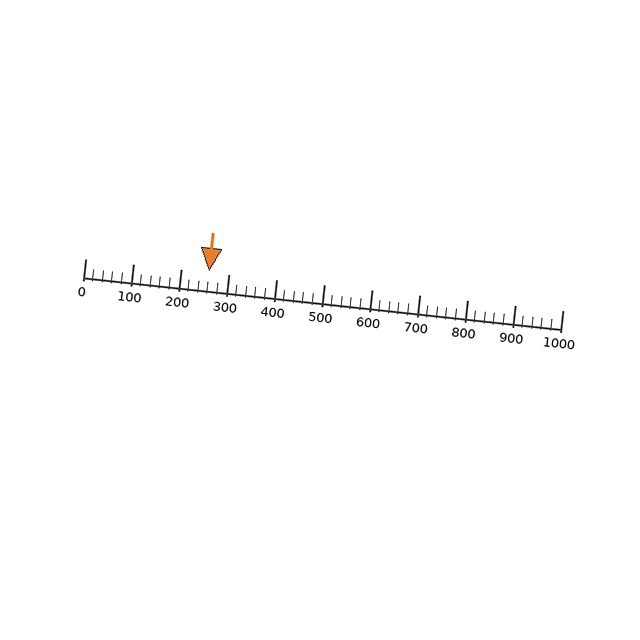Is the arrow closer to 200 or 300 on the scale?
The arrow is closer to 300.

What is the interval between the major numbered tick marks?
The major tick marks are spaced 100 units apart.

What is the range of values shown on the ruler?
The ruler shows values from 0 to 1000.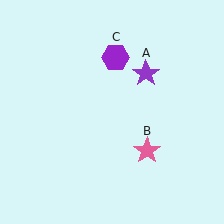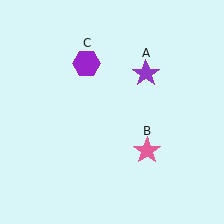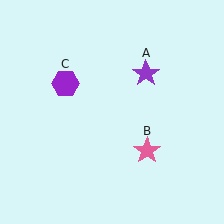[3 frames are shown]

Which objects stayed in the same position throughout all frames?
Purple star (object A) and pink star (object B) remained stationary.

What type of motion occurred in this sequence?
The purple hexagon (object C) rotated counterclockwise around the center of the scene.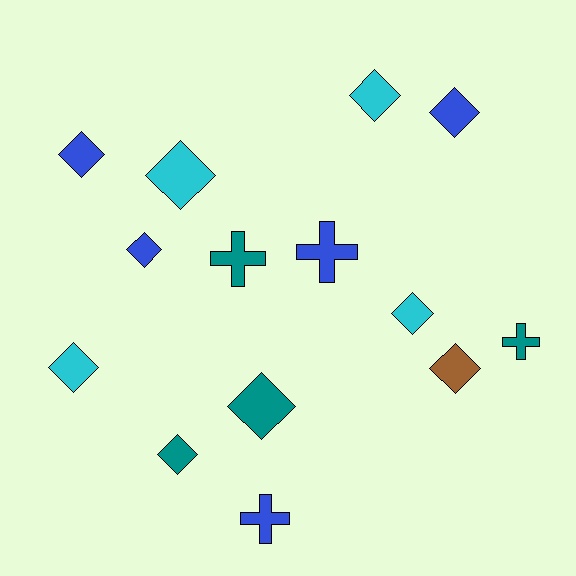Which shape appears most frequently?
Diamond, with 10 objects.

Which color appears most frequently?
Blue, with 5 objects.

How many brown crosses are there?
There are no brown crosses.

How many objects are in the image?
There are 14 objects.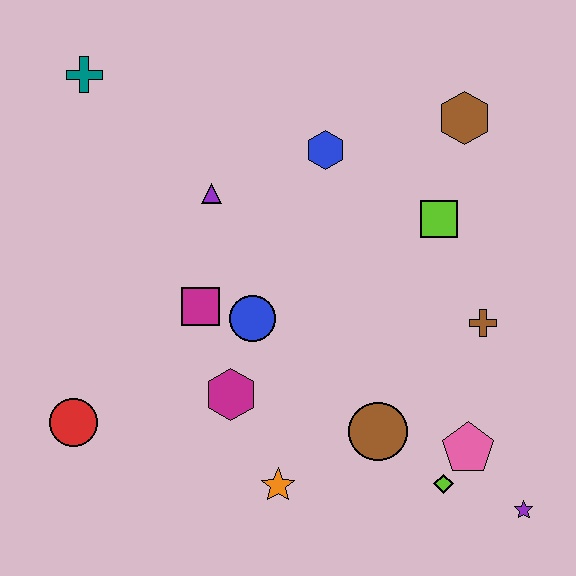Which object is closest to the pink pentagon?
The lime diamond is closest to the pink pentagon.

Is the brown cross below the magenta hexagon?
No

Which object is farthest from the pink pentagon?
The teal cross is farthest from the pink pentagon.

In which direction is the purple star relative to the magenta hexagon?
The purple star is to the right of the magenta hexagon.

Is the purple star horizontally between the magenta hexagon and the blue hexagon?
No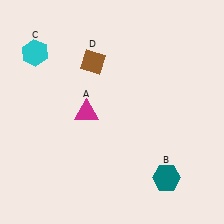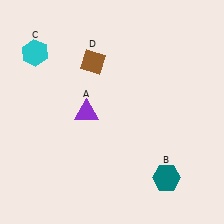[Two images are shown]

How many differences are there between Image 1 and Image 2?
There is 1 difference between the two images.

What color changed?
The triangle (A) changed from magenta in Image 1 to purple in Image 2.